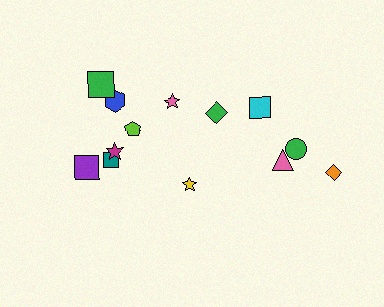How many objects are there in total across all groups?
There are 13 objects.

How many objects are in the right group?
There are 5 objects.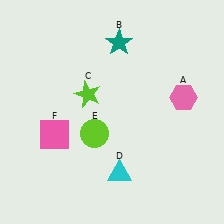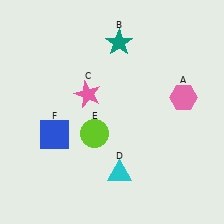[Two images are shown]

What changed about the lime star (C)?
In Image 1, C is lime. In Image 2, it changed to pink.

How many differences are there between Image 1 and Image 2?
There are 2 differences between the two images.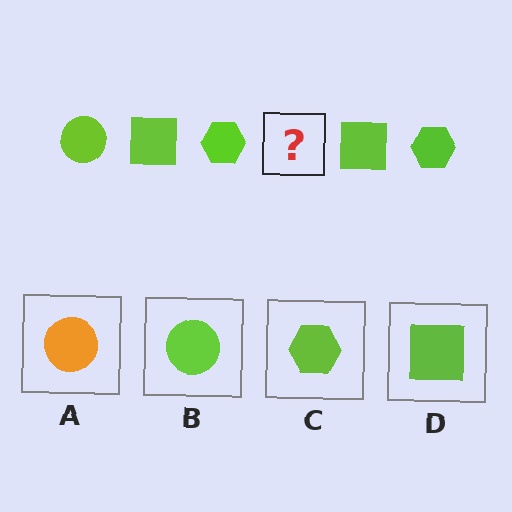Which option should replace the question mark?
Option B.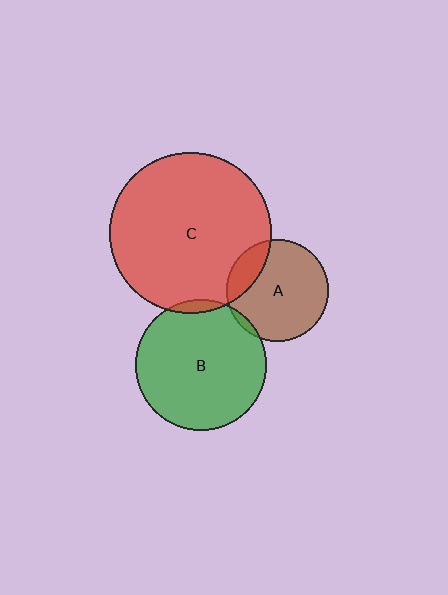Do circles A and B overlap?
Yes.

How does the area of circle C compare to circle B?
Approximately 1.5 times.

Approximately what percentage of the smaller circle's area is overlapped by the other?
Approximately 5%.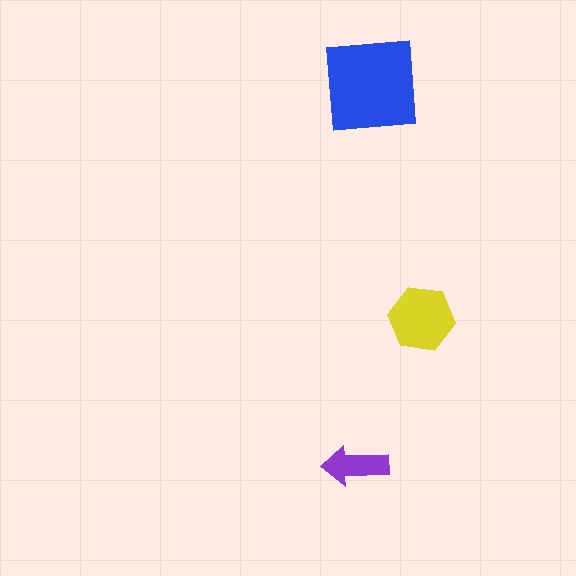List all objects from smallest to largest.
The purple arrow, the yellow hexagon, the blue square.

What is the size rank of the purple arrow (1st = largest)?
3rd.